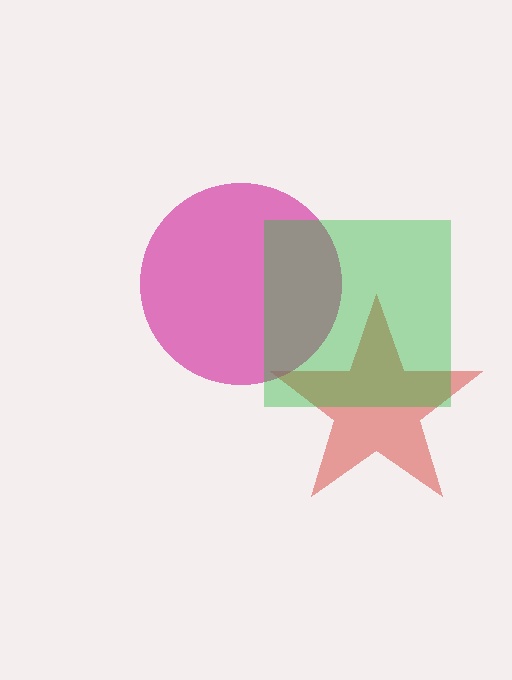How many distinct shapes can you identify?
There are 3 distinct shapes: a red star, a magenta circle, a green square.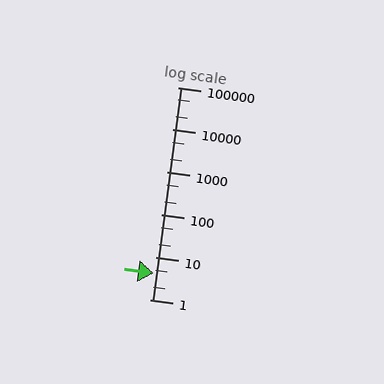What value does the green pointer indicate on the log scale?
The pointer indicates approximately 4.2.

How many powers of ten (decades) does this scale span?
The scale spans 5 decades, from 1 to 100000.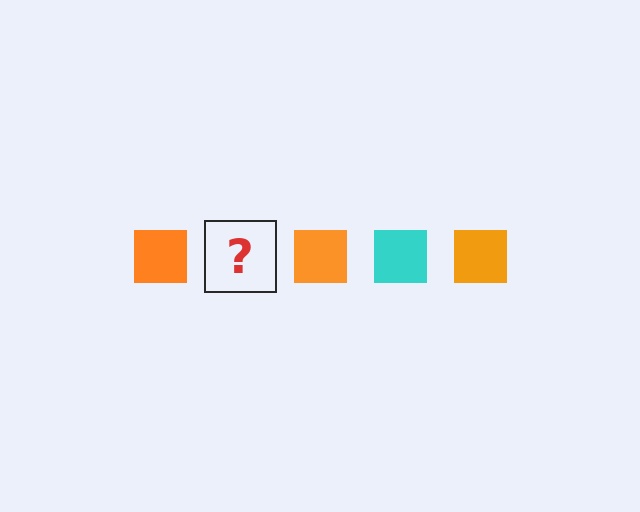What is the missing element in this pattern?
The missing element is a cyan square.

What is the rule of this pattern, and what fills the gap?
The rule is that the pattern cycles through orange, cyan squares. The gap should be filled with a cyan square.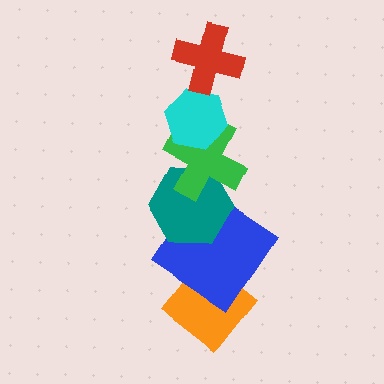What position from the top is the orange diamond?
The orange diamond is 6th from the top.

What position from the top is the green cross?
The green cross is 3rd from the top.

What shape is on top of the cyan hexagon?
The red cross is on top of the cyan hexagon.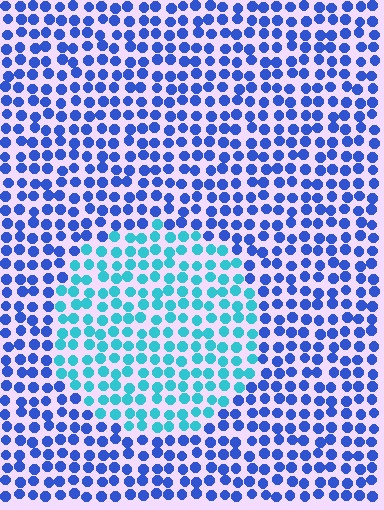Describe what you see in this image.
The image is filled with small blue elements in a uniform arrangement. A circle-shaped region is visible where the elements are tinted to a slightly different hue, forming a subtle color boundary.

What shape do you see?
I see a circle.